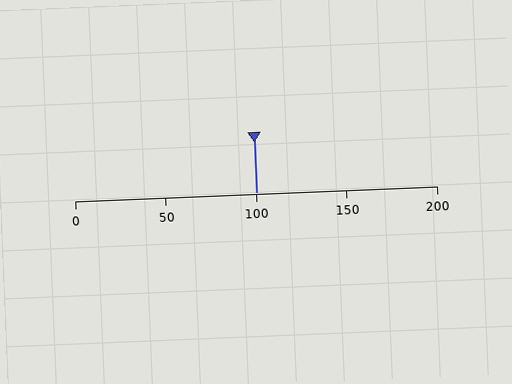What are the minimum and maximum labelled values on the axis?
The axis runs from 0 to 200.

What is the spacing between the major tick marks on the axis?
The major ticks are spaced 50 apart.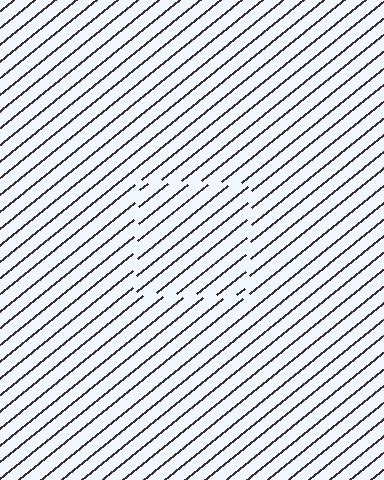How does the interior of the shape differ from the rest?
The interior of the shape contains the same grating, shifted by half a period — the contour is defined by the phase discontinuity where line-ends from the inner and outer gratings abut.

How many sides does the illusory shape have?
4 sides — the line-ends trace a square.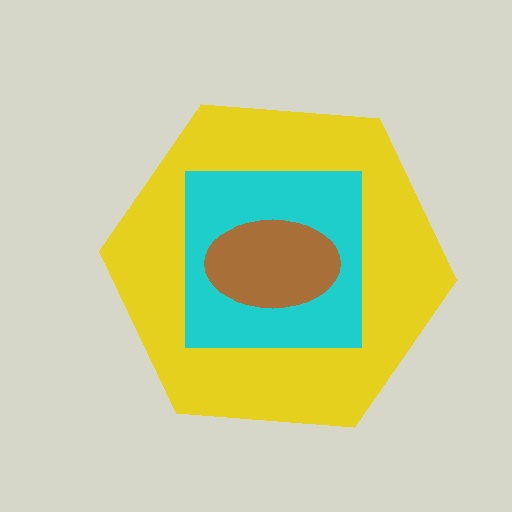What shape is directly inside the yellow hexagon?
The cyan square.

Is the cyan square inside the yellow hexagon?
Yes.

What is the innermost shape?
The brown ellipse.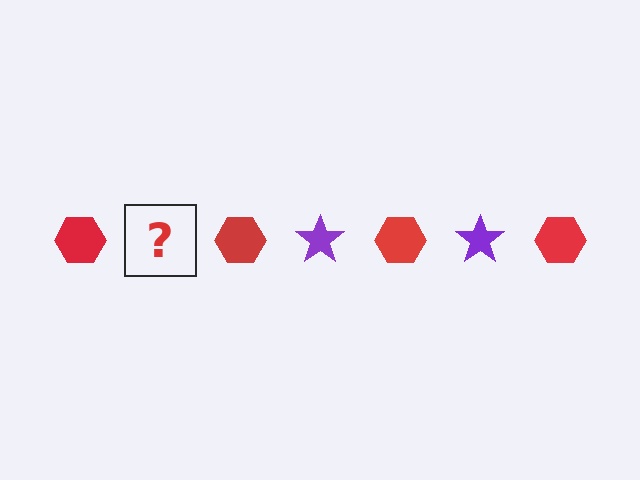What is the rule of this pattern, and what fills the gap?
The rule is that the pattern alternates between red hexagon and purple star. The gap should be filled with a purple star.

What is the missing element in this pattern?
The missing element is a purple star.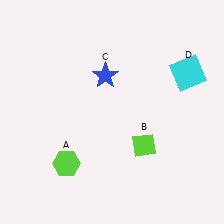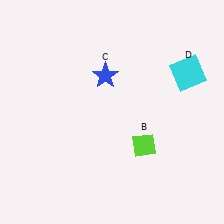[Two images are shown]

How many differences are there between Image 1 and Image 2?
There is 1 difference between the two images.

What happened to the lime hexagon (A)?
The lime hexagon (A) was removed in Image 2. It was in the bottom-left area of Image 1.